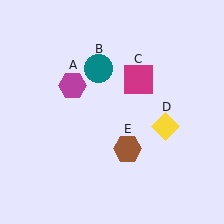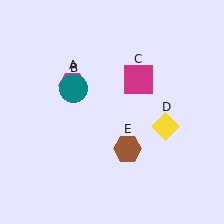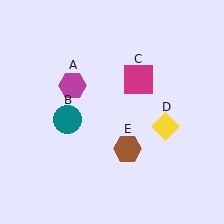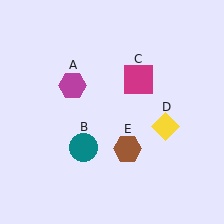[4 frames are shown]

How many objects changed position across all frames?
1 object changed position: teal circle (object B).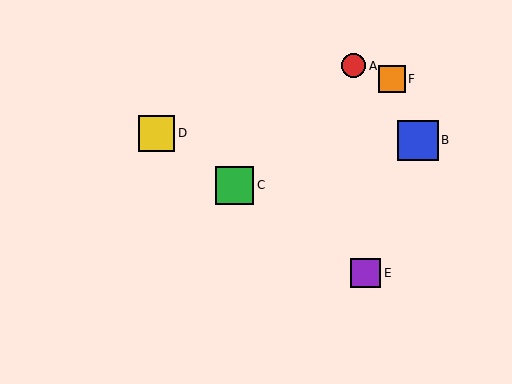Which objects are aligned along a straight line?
Objects C, D, E are aligned along a straight line.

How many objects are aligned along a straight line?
3 objects (C, D, E) are aligned along a straight line.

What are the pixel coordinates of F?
Object F is at (392, 79).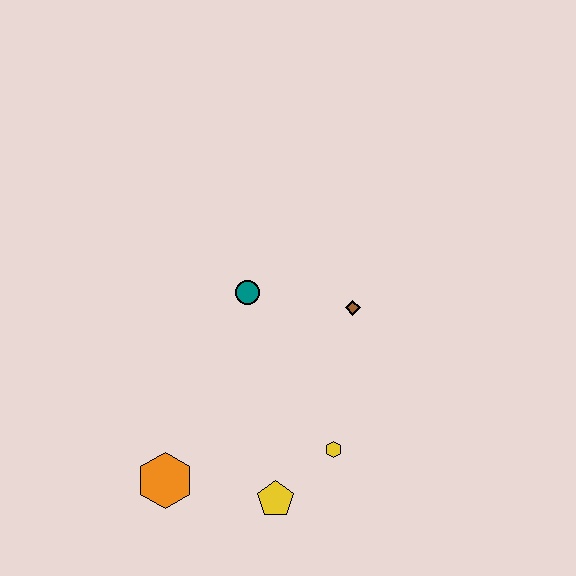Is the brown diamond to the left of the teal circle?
No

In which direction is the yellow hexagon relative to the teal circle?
The yellow hexagon is below the teal circle.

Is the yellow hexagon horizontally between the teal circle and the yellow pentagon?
No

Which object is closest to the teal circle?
The brown diamond is closest to the teal circle.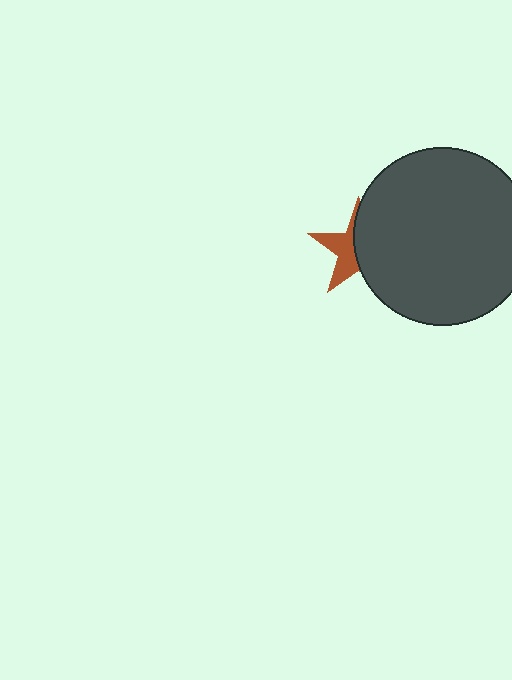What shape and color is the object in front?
The object in front is a dark gray circle.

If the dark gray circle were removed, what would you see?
You would see the complete brown star.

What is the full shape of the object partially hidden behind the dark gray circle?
The partially hidden object is a brown star.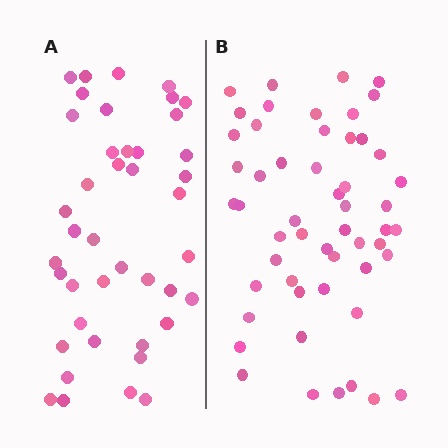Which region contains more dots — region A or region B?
Region B (the right region) has more dots.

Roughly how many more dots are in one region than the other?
Region B has roughly 12 or so more dots than region A.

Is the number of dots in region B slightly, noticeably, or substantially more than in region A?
Region B has noticeably more, but not dramatically so. The ratio is roughly 1.3 to 1.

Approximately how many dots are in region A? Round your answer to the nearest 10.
About 40 dots. (The exact count is 42, which rounds to 40.)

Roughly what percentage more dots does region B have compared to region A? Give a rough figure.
About 25% more.